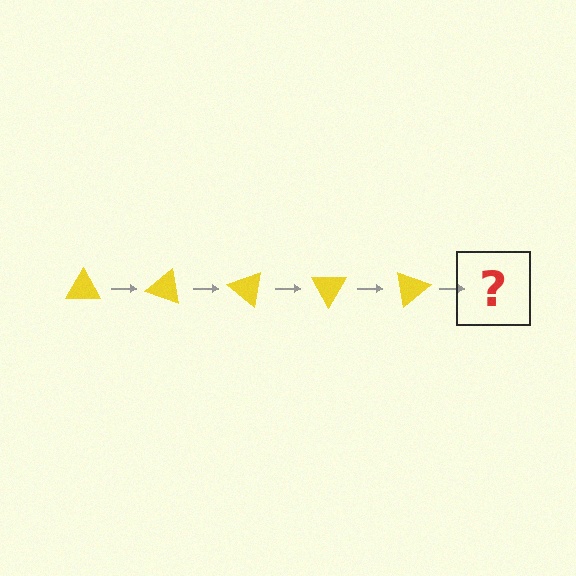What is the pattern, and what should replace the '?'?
The pattern is that the triangle rotates 20 degrees each step. The '?' should be a yellow triangle rotated 100 degrees.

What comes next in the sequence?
The next element should be a yellow triangle rotated 100 degrees.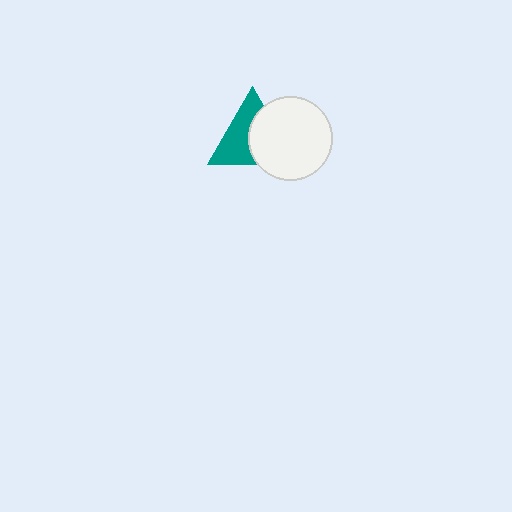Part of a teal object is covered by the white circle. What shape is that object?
It is a triangle.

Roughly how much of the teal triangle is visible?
About half of it is visible (roughly 52%).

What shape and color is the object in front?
The object in front is a white circle.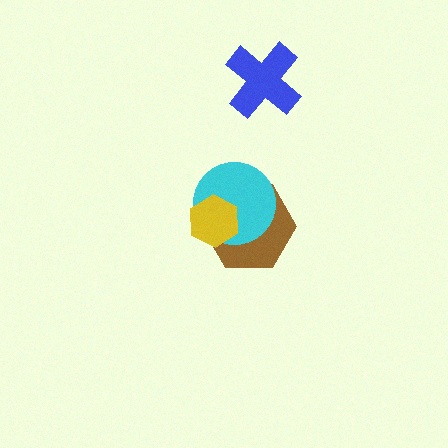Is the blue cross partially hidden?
No, no other shape covers it.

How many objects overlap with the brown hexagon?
2 objects overlap with the brown hexagon.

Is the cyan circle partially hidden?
Yes, it is partially covered by another shape.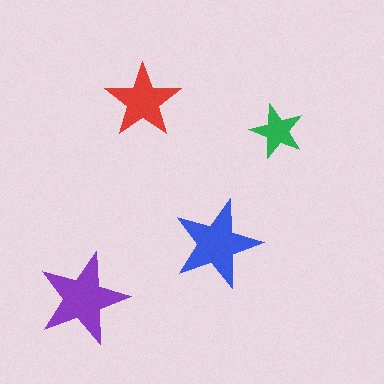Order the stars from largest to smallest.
the purple one, the blue one, the red one, the green one.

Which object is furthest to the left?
The purple star is leftmost.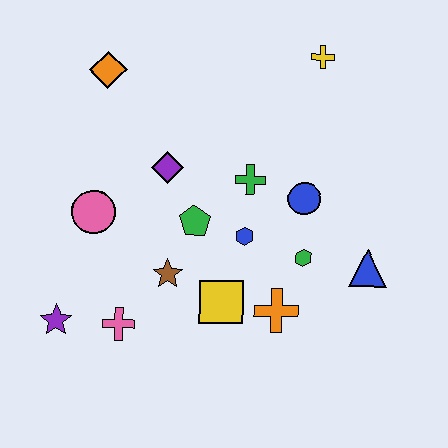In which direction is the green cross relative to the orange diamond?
The green cross is to the right of the orange diamond.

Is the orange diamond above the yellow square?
Yes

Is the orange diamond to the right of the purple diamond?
No